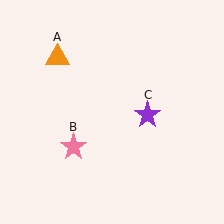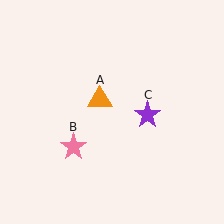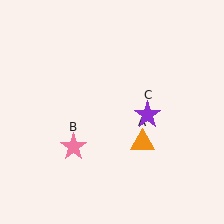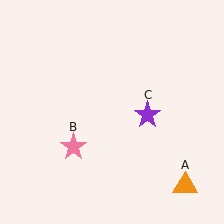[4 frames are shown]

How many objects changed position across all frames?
1 object changed position: orange triangle (object A).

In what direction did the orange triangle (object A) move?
The orange triangle (object A) moved down and to the right.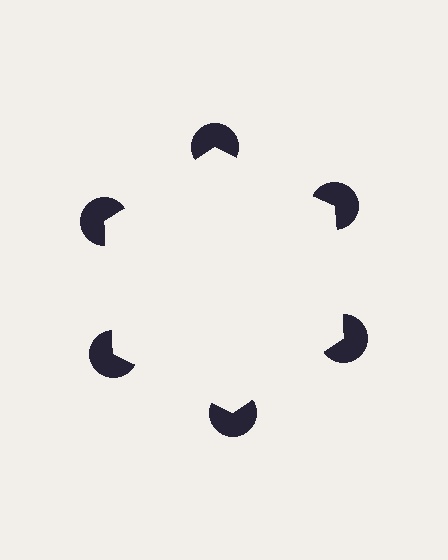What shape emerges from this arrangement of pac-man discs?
An illusory hexagon — its edges are inferred from the aligned wedge cuts in the pac-man discs, not physically drawn.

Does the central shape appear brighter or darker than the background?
It typically appears slightly brighter than the background, even though no actual brightness change is drawn.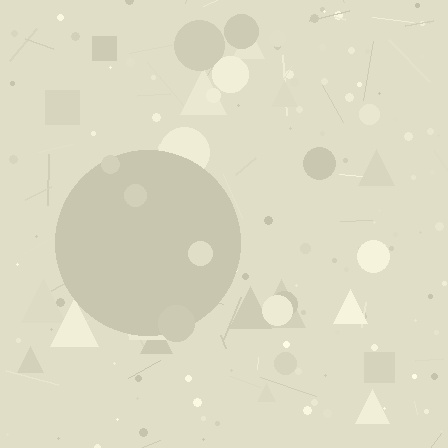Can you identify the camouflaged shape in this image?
The camouflaged shape is a circle.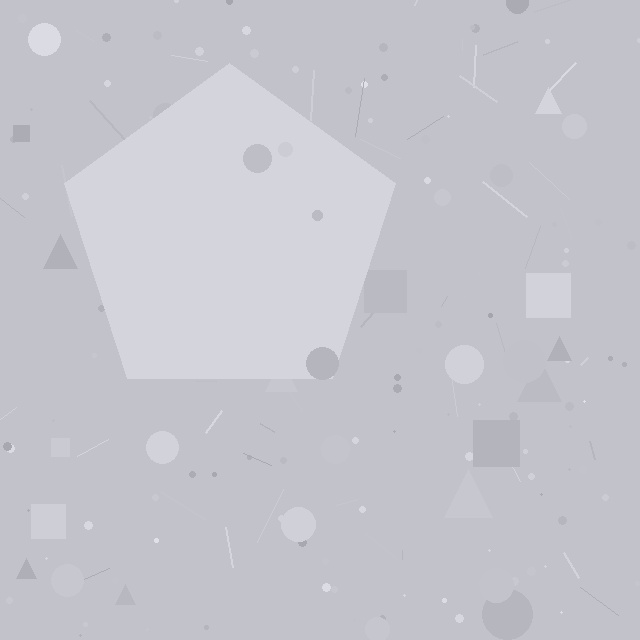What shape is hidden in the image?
A pentagon is hidden in the image.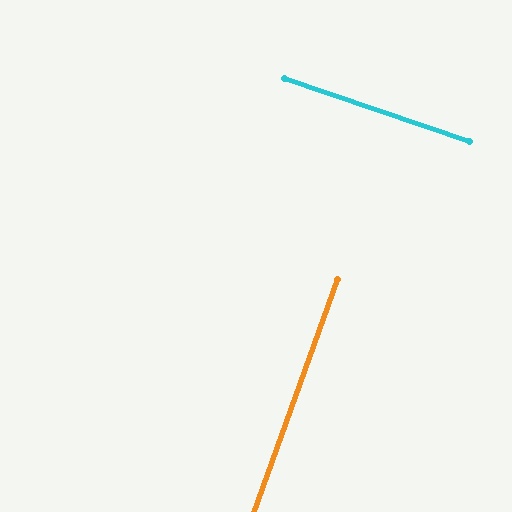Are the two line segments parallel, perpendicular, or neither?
Perpendicular — they meet at approximately 89°.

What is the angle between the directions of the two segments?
Approximately 89 degrees.